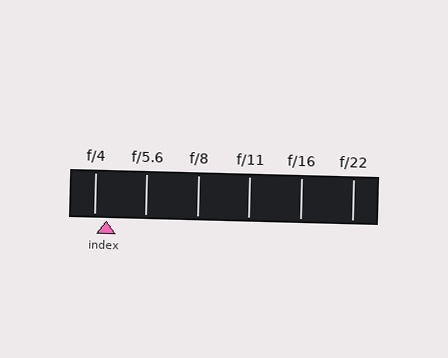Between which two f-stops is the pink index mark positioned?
The index mark is between f/4 and f/5.6.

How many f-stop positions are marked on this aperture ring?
There are 6 f-stop positions marked.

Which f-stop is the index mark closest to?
The index mark is closest to f/4.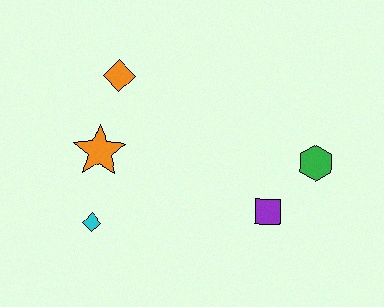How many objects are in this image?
There are 5 objects.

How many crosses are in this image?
There are no crosses.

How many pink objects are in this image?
There are no pink objects.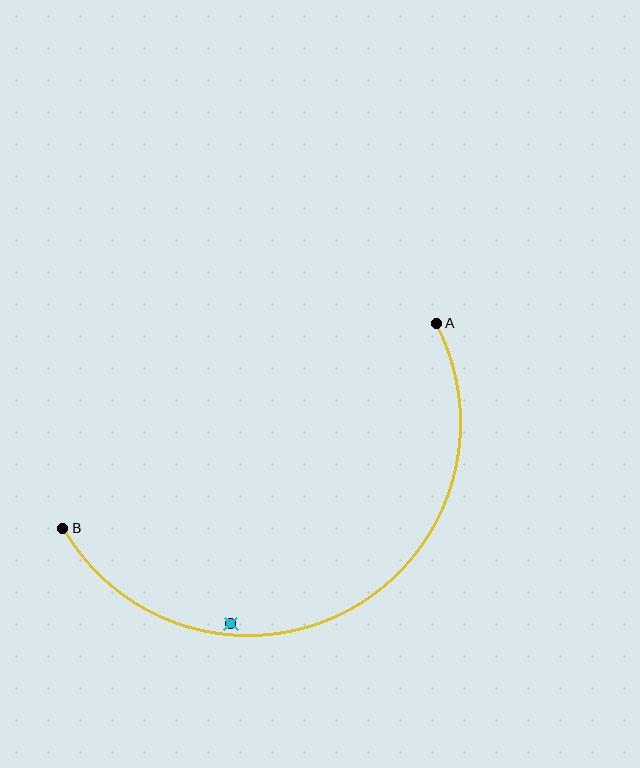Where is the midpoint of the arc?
The arc midpoint is the point on the curve farthest from the straight line joining A and B. It sits below that line.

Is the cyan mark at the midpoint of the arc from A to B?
No — the cyan mark does not lie on the arc at all. It sits slightly inside the curve.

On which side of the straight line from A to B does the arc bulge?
The arc bulges below the straight line connecting A and B.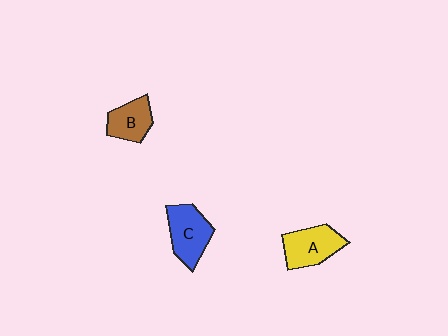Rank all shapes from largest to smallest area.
From largest to smallest: C (blue), A (yellow), B (brown).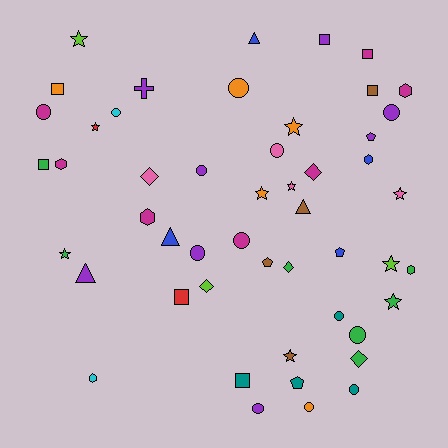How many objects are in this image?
There are 50 objects.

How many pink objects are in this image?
There are 4 pink objects.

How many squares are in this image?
There are 7 squares.